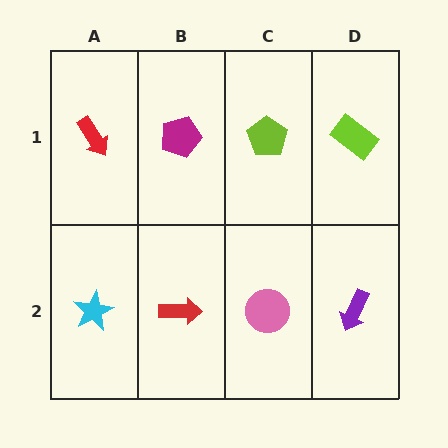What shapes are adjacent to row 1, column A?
A cyan star (row 2, column A), a magenta pentagon (row 1, column B).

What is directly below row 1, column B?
A red arrow.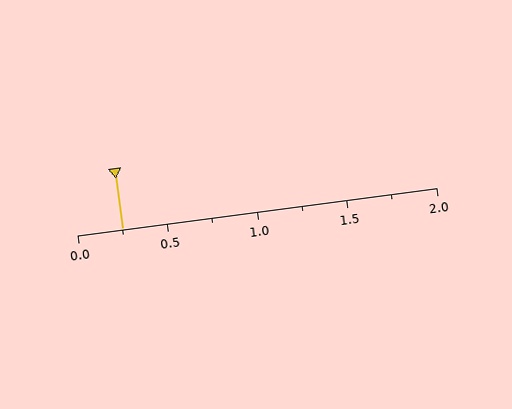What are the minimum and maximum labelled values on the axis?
The axis runs from 0.0 to 2.0.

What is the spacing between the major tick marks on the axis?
The major ticks are spaced 0.5 apart.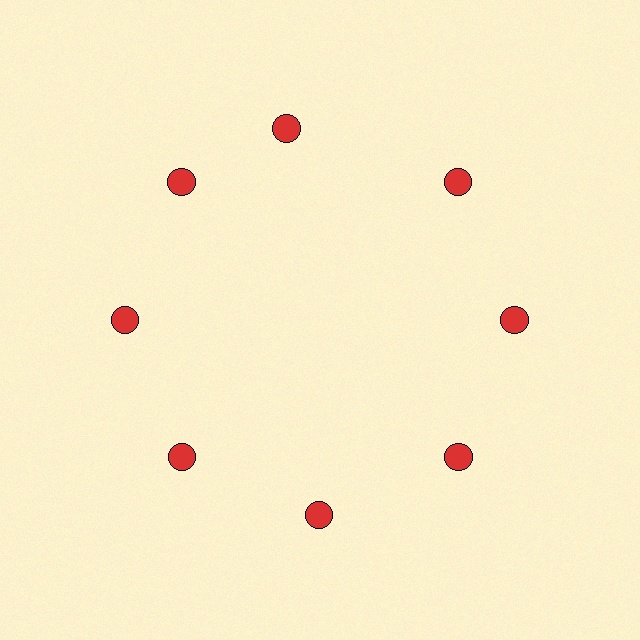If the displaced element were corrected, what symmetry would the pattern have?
It would have 8-fold rotational symmetry — the pattern would map onto itself every 45 degrees.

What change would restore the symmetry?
The symmetry would be restored by rotating it back into even spacing with its neighbors so that all 8 circles sit at equal angles and equal distance from the center.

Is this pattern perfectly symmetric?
No. The 8 red circles are arranged in a ring, but one element near the 12 o'clock position is rotated out of alignment along the ring, breaking the 8-fold rotational symmetry.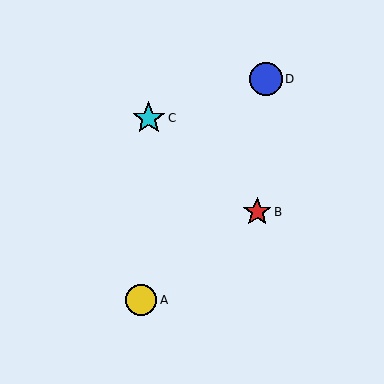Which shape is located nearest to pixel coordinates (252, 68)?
The blue circle (labeled D) at (266, 79) is nearest to that location.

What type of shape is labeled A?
Shape A is a yellow circle.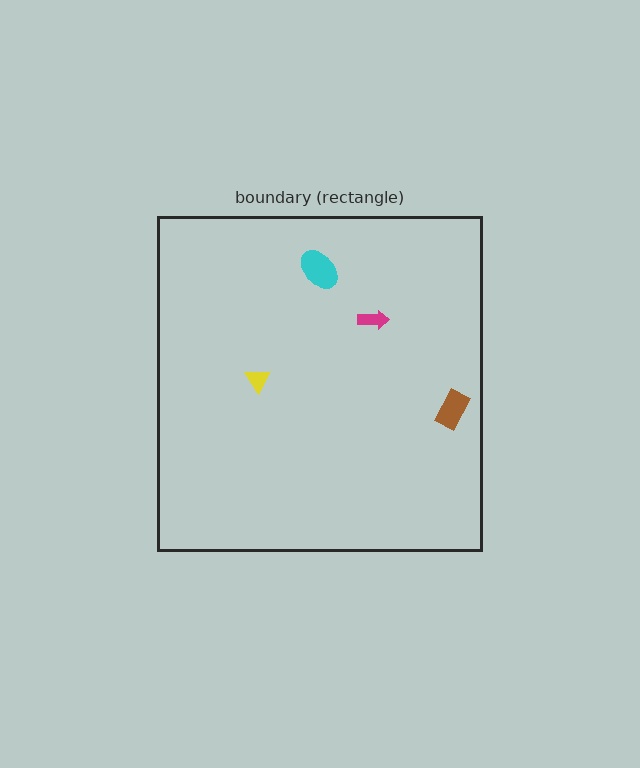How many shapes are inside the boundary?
4 inside, 0 outside.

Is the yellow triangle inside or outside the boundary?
Inside.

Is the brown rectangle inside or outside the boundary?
Inside.